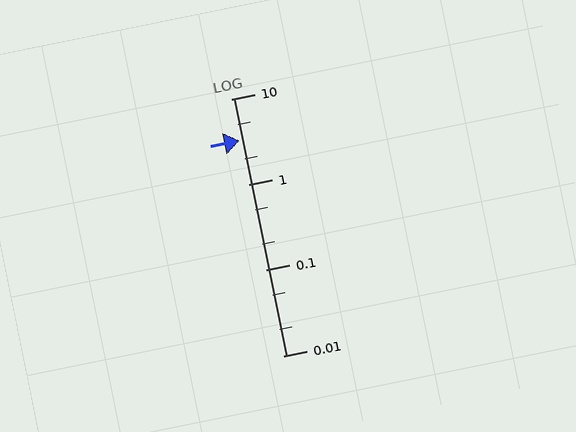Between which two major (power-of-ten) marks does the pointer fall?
The pointer is between 1 and 10.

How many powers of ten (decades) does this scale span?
The scale spans 3 decades, from 0.01 to 10.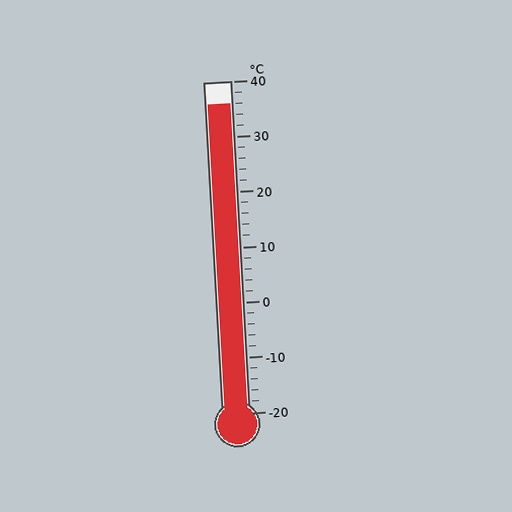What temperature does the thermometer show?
The thermometer shows approximately 36°C.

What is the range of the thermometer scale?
The thermometer scale ranges from -20°C to 40°C.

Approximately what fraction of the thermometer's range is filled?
The thermometer is filled to approximately 95% of its range.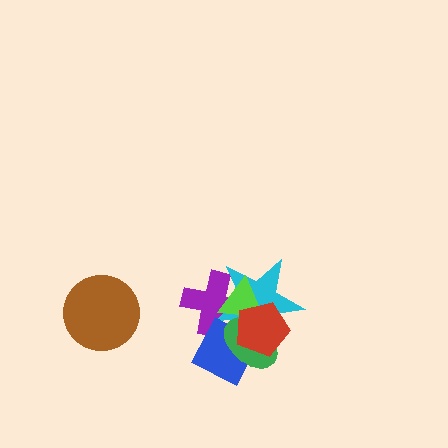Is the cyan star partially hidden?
Yes, it is partially covered by another shape.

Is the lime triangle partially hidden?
Yes, it is partially covered by another shape.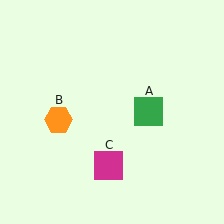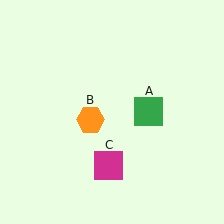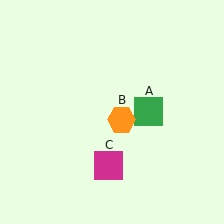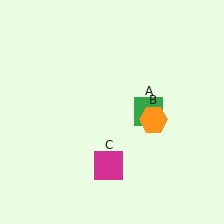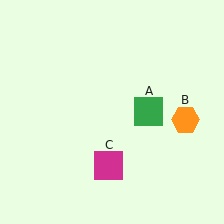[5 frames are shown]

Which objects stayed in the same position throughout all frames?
Green square (object A) and magenta square (object C) remained stationary.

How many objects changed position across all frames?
1 object changed position: orange hexagon (object B).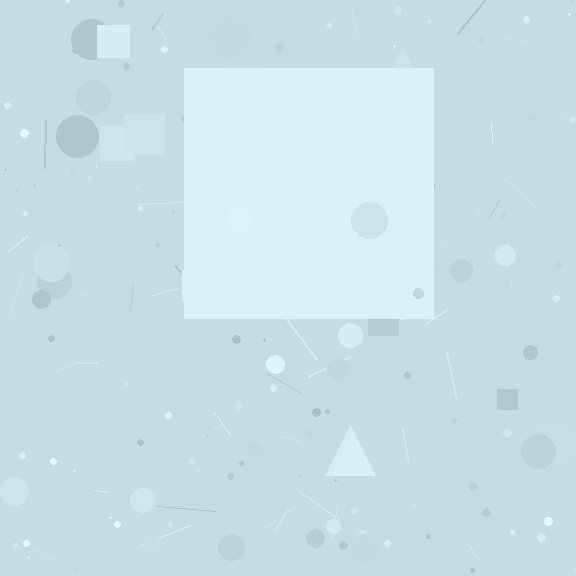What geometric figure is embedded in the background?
A square is embedded in the background.